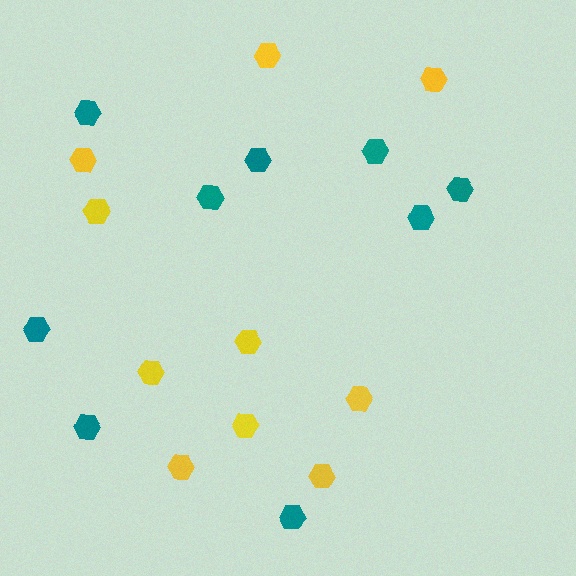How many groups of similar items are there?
There are 2 groups: one group of yellow hexagons (10) and one group of teal hexagons (9).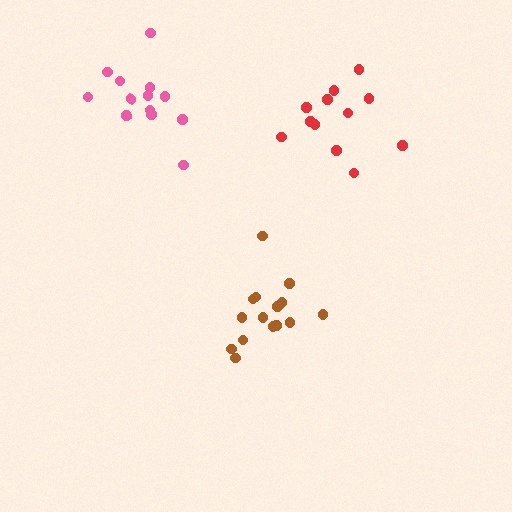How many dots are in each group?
Group 1: 12 dots, Group 2: 15 dots, Group 3: 13 dots (40 total).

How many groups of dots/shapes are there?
There are 3 groups.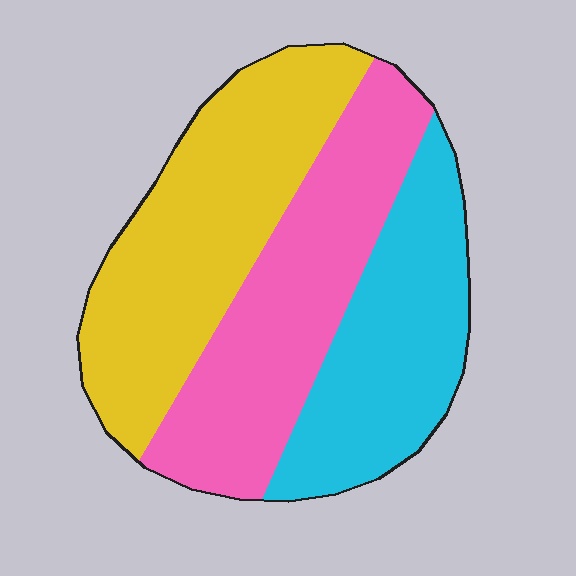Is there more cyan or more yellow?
Yellow.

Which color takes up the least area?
Cyan, at roughly 30%.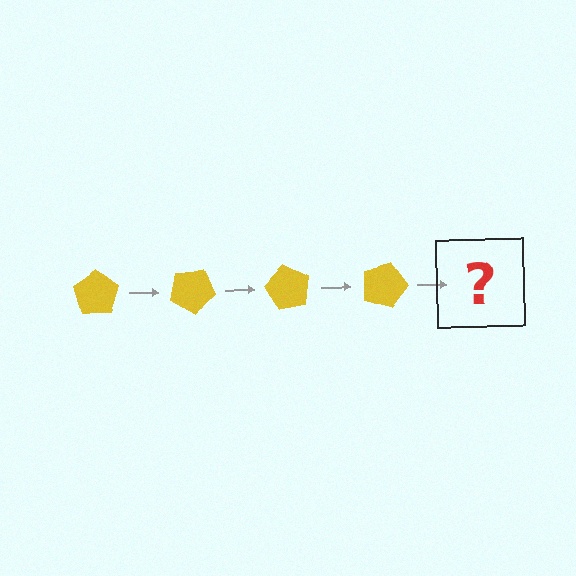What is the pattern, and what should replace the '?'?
The pattern is that the pentagon rotates 30 degrees each step. The '?' should be a yellow pentagon rotated 120 degrees.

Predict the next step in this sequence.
The next step is a yellow pentagon rotated 120 degrees.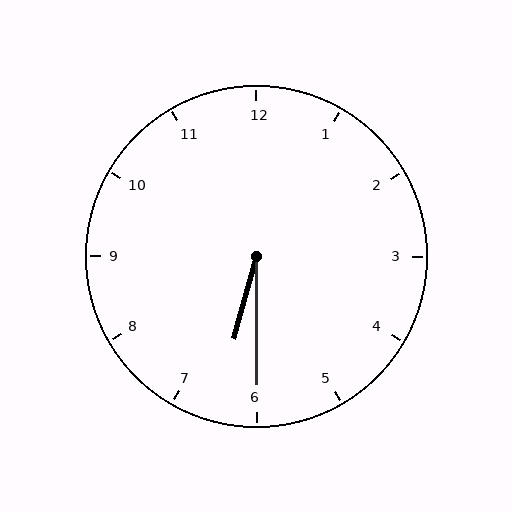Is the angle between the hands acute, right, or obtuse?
It is acute.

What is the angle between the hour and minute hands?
Approximately 15 degrees.